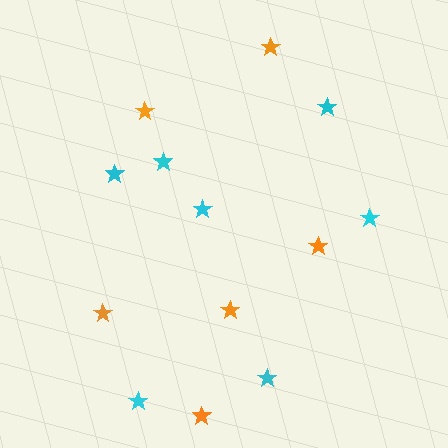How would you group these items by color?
There are 2 groups: one group of cyan stars (7) and one group of orange stars (6).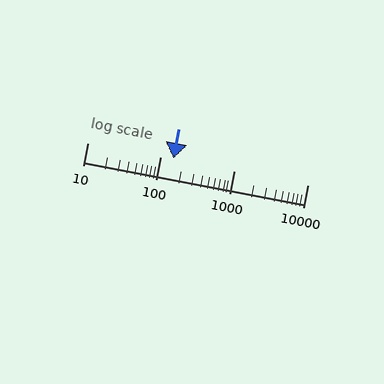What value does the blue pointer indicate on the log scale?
The pointer indicates approximately 150.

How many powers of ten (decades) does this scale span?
The scale spans 3 decades, from 10 to 10000.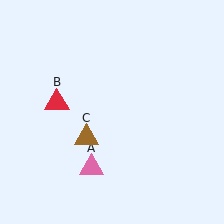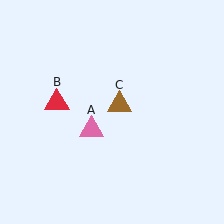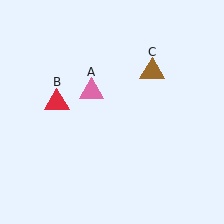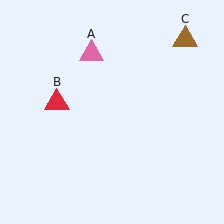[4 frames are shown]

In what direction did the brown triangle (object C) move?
The brown triangle (object C) moved up and to the right.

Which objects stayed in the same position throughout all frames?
Red triangle (object B) remained stationary.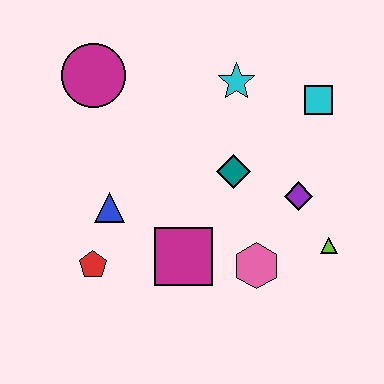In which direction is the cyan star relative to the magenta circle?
The cyan star is to the right of the magenta circle.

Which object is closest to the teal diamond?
The purple diamond is closest to the teal diamond.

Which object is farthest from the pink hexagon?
The magenta circle is farthest from the pink hexagon.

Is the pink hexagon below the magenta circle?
Yes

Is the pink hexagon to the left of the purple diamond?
Yes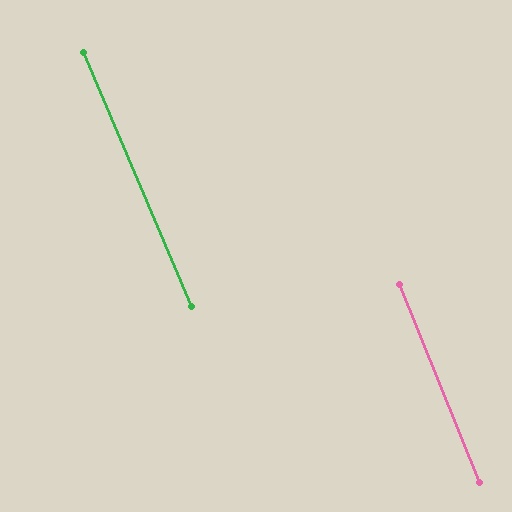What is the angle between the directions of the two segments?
Approximately 1 degree.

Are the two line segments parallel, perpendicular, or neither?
Parallel — their directions differ by only 1.1°.